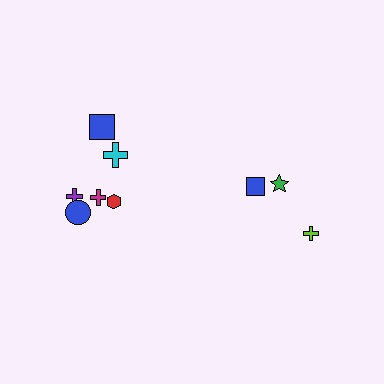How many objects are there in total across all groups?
There are 9 objects.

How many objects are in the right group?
There are 3 objects.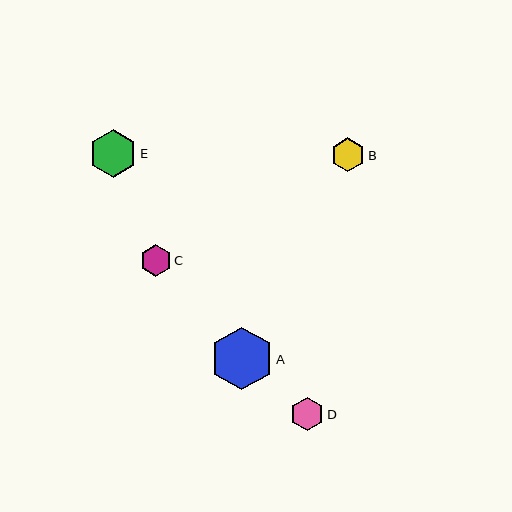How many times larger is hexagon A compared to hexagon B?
Hexagon A is approximately 1.8 times the size of hexagon B.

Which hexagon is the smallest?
Hexagon C is the smallest with a size of approximately 31 pixels.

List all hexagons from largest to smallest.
From largest to smallest: A, E, B, D, C.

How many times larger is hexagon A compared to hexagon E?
Hexagon A is approximately 1.3 times the size of hexagon E.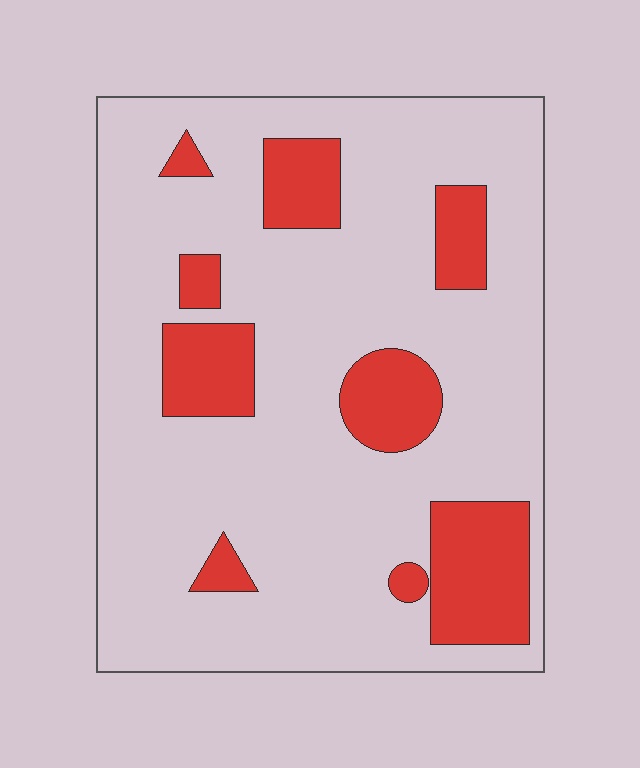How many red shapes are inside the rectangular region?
9.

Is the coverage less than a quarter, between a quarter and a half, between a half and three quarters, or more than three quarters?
Less than a quarter.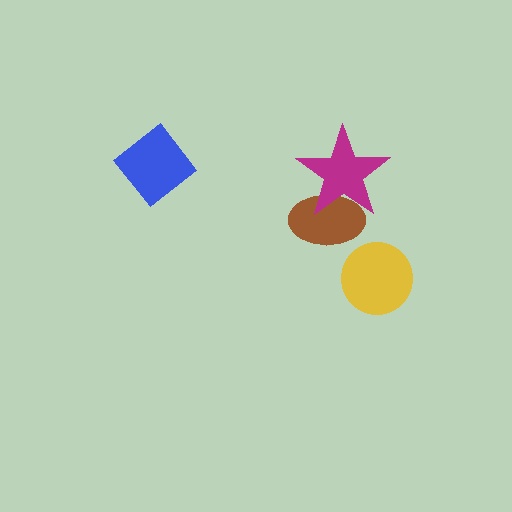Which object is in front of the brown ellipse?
The magenta star is in front of the brown ellipse.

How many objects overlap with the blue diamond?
0 objects overlap with the blue diamond.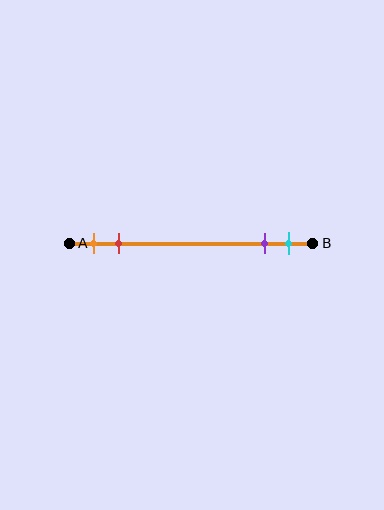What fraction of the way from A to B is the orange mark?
The orange mark is approximately 10% (0.1) of the way from A to B.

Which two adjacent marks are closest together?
The purple and cyan marks are the closest adjacent pair.